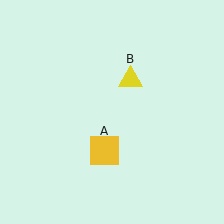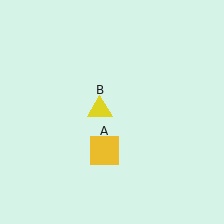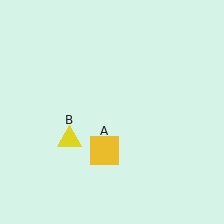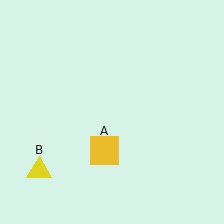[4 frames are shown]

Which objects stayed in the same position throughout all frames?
Yellow square (object A) remained stationary.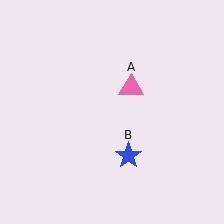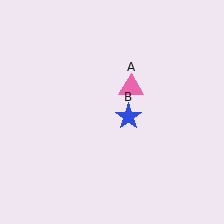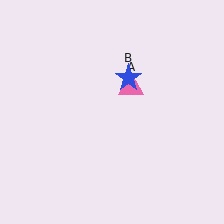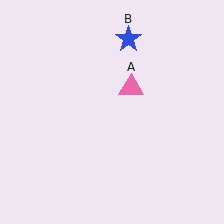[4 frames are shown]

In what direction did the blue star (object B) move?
The blue star (object B) moved up.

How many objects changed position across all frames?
1 object changed position: blue star (object B).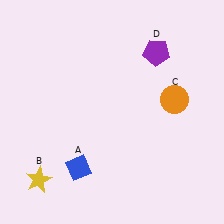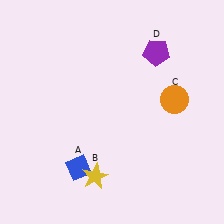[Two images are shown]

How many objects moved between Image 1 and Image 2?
1 object moved between the two images.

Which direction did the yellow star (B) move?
The yellow star (B) moved right.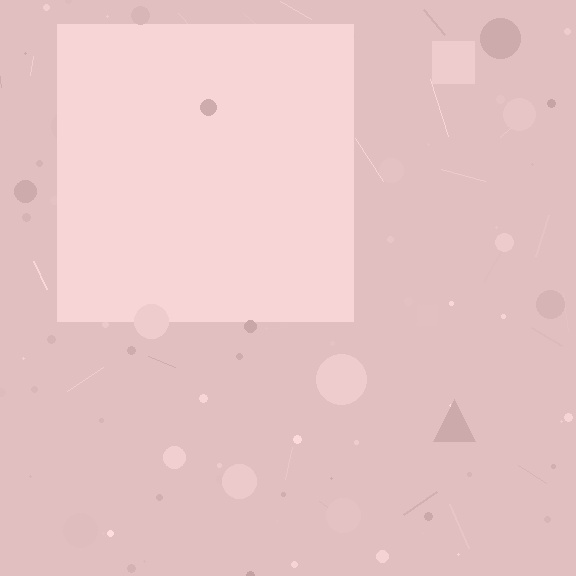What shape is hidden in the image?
A square is hidden in the image.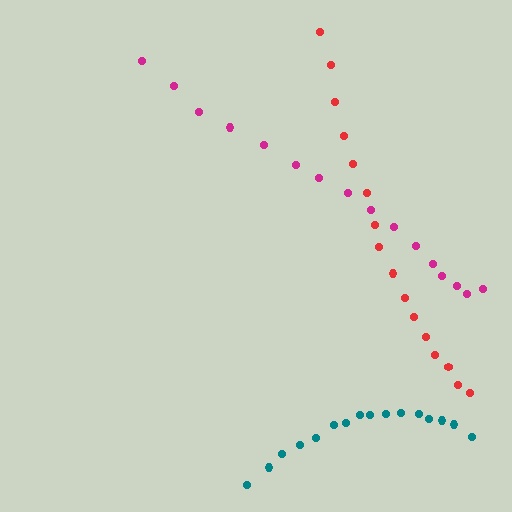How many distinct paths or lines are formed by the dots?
There are 3 distinct paths.